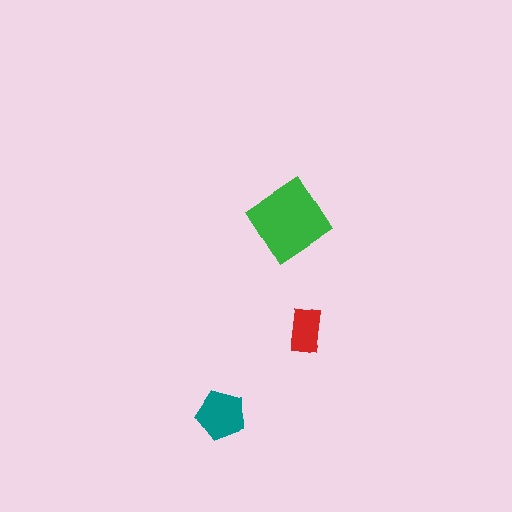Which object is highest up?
The green diamond is topmost.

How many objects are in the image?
There are 3 objects in the image.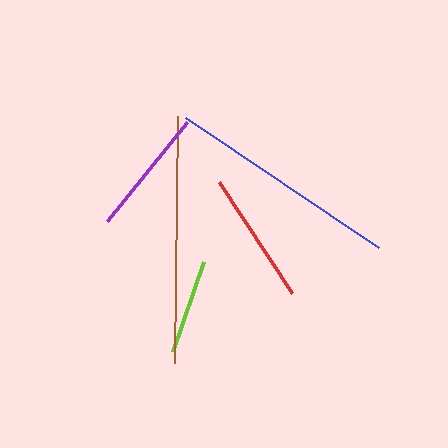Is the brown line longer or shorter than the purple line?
The brown line is longer than the purple line.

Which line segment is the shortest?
The lime line is the shortest at approximately 95 pixels.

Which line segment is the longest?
The brown line is the longest at approximately 247 pixels.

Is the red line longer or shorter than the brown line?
The brown line is longer than the red line.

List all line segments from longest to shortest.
From longest to shortest: brown, blue, red, purple, lime.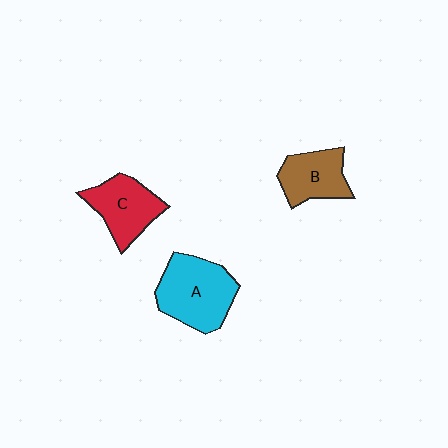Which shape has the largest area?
Shape A (cyan).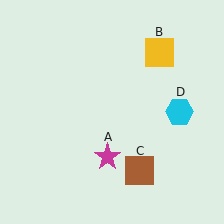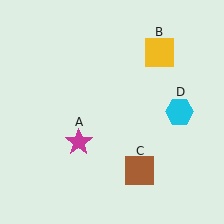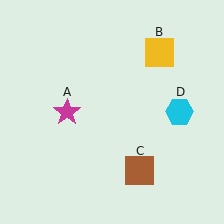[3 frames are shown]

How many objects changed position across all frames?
1 object changed position: magenta star (object A).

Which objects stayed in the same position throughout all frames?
Yellow square (object B) and brown square (object C) and cyan hexagon (object D) remained stationary.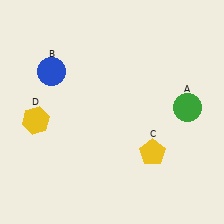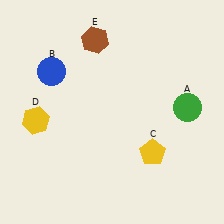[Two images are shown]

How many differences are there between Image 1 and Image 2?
There is 1 difference between the two images.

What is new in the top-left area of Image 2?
A brown hexagon (E) was added in the top-left area of Image 2.